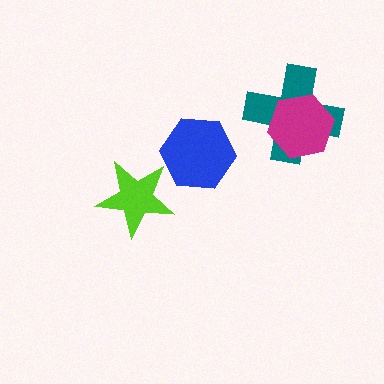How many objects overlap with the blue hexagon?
0 objects overlap with the blue hexagon.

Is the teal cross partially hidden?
Yes, it is partially covered by another shape.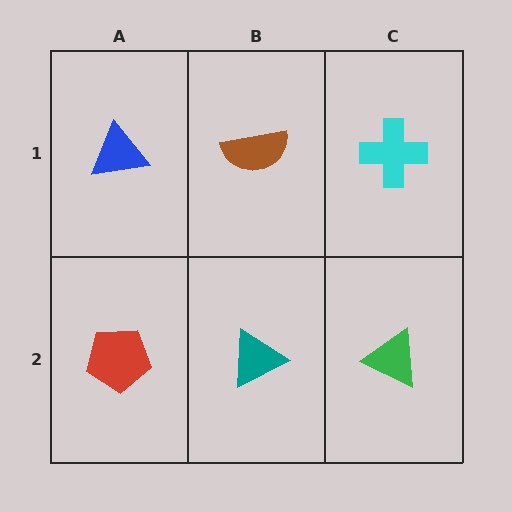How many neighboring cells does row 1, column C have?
2.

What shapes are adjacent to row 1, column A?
A red pentagon (row 2, column A), a brown semicircle (row 1, column B).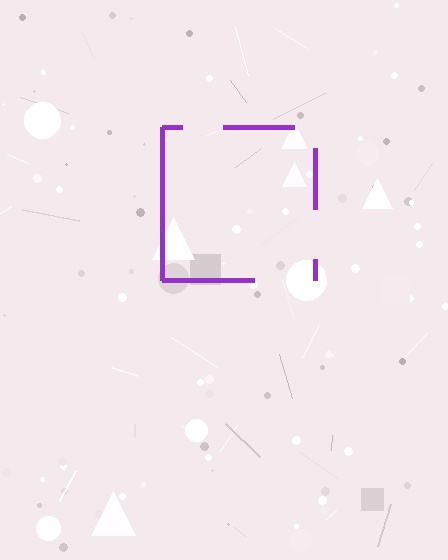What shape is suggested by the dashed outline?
The dashed outline suggests a square.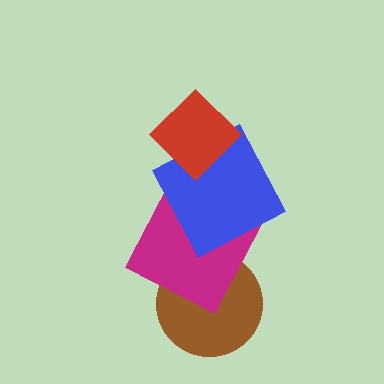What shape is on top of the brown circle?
The magenta square is on top of the brown circle.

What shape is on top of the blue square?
The red diamond is on top of the blue square.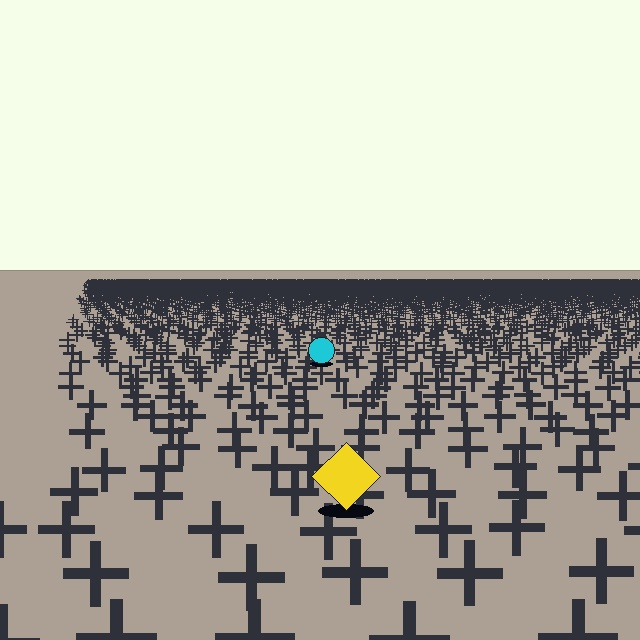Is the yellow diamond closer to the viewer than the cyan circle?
Yes. The yellow diamond is closer — you can tell from the texture gradient: the ground texture is coarser near it.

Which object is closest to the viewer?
The yellow diamond is closest. The texture marks near it are larger and more spread out.